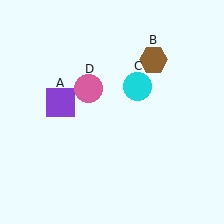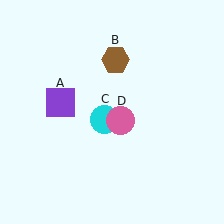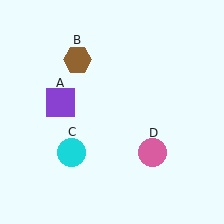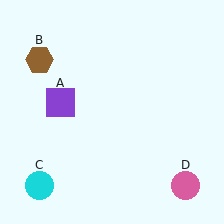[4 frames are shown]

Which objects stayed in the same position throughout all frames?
Purple square (object A) remained stationary.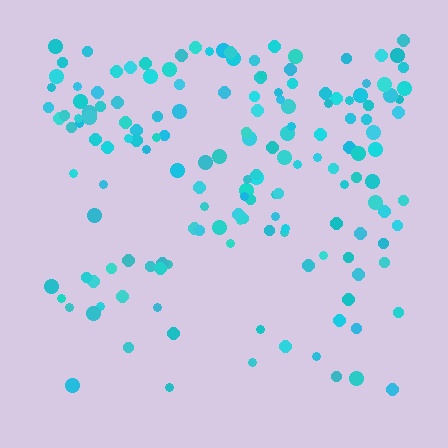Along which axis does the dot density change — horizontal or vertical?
Vertical.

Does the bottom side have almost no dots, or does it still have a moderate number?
Still a moderate number, just noticeably fewer than the top.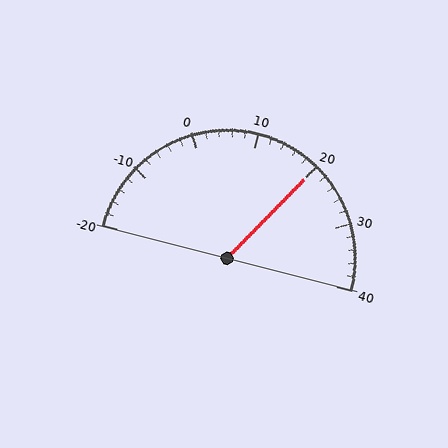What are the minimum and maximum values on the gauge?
The gauge ranges from -20 to 40.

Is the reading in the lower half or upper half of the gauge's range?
The reading is in the upper half of the range (-20 to 40).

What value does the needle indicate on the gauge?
The needle indicates approximately 20.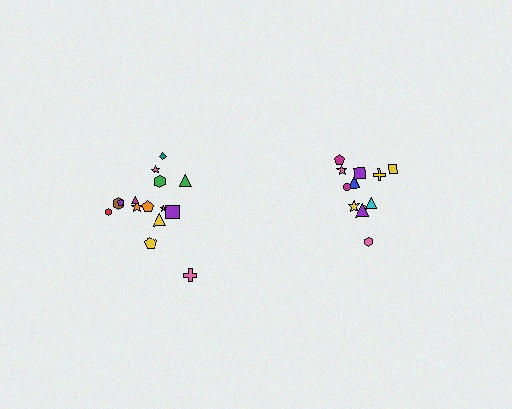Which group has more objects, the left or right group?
The left group.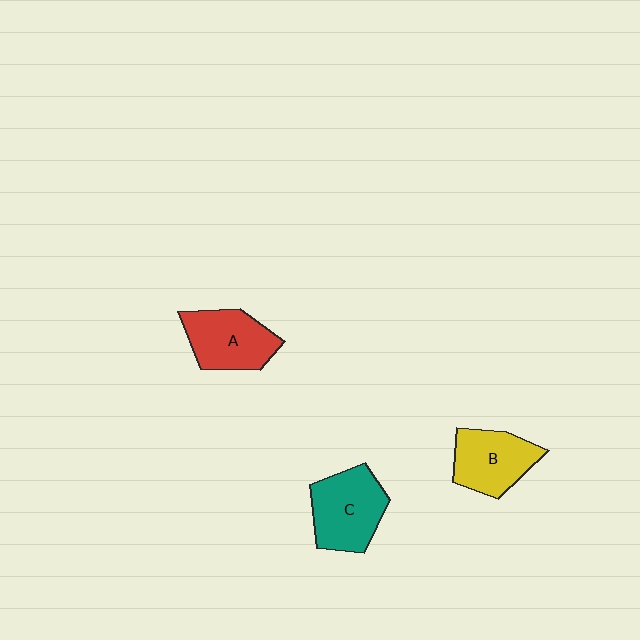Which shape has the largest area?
Shape C (teal).